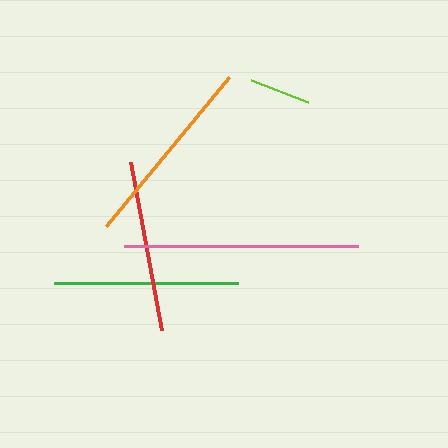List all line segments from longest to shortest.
From longest to shortest: pink, orange, green, red, lime.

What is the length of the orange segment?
The orange segment is approximately 193 pixels long.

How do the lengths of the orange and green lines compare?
The orange and green lines are approximately the same length.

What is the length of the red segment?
The red segment is approximately 170 pixels long.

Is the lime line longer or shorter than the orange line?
The orange line is longer than the lime line.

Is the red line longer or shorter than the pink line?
The pink line is longer than the red line.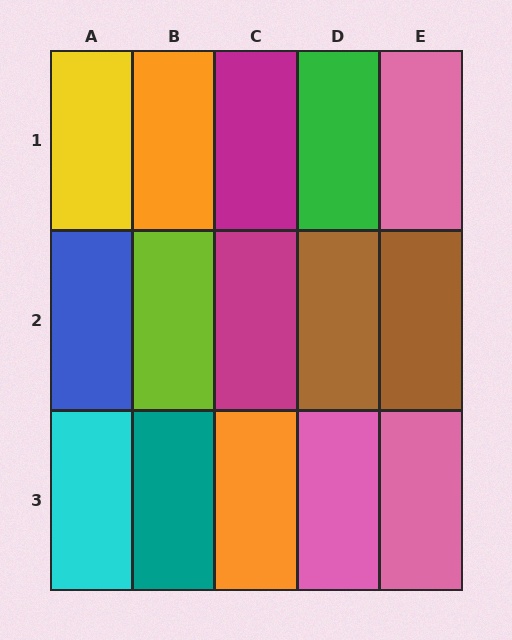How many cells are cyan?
1 cell is cyan.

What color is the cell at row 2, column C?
Magenta.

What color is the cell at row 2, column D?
Brown.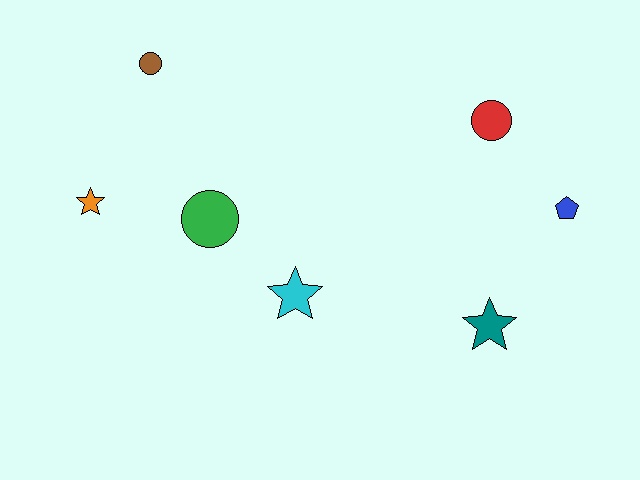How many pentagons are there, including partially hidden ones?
There is 1 pentagon.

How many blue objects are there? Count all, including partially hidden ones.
There is 1 blue object.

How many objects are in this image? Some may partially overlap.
There are 7 objects.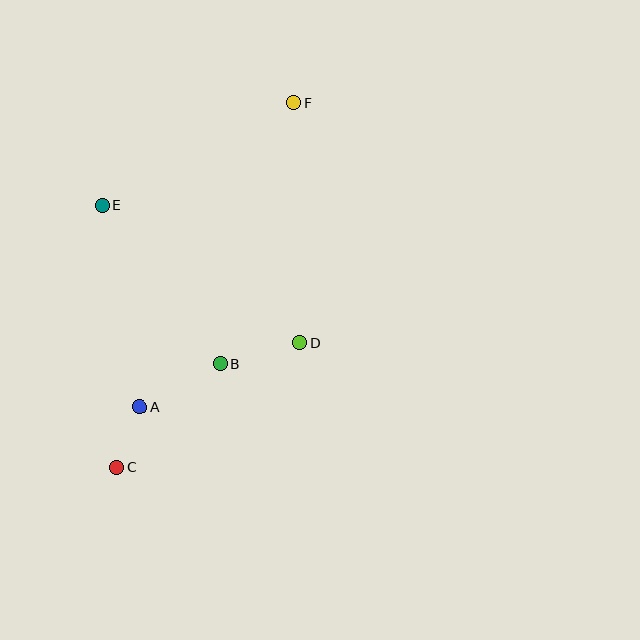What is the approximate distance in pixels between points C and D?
The distance between C and D is approximately 221 pixels.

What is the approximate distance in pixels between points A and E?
The distance between A and E is approximately 205 pixels.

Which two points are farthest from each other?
Points C and F are farthest from each other.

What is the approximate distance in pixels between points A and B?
The distance between A and B is approximately 90 pixels.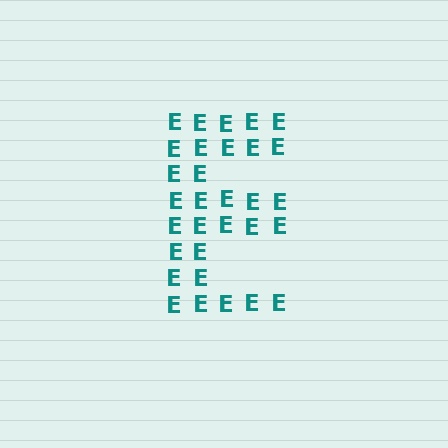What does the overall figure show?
The overall figure shows the letter E.